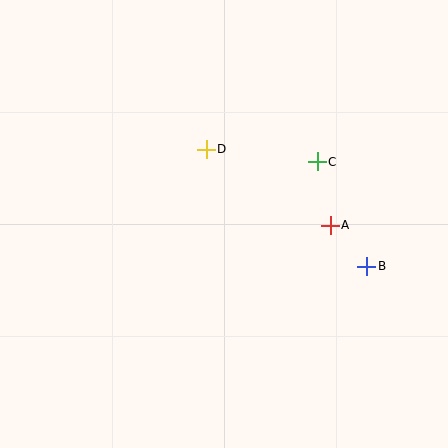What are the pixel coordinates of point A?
Point A is at (330, 225).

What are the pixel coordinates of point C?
Point C is at (317, 162).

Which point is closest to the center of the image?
Point D at (206, 149) is closest to the center.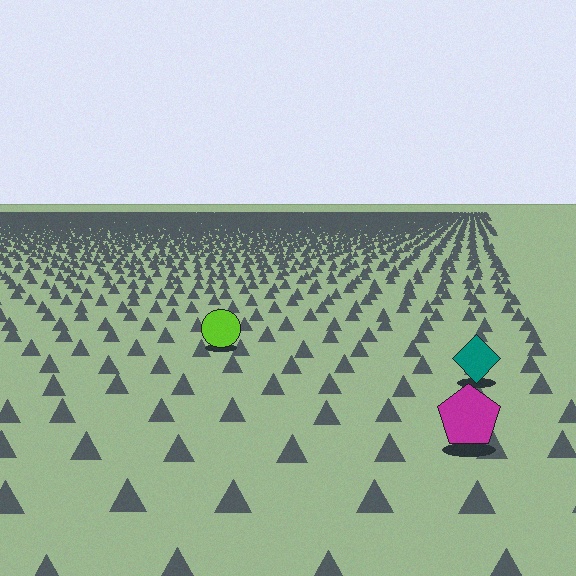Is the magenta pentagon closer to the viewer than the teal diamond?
Yes. The magenta pentagon is closer — you can tell from the texture gradient: the ground texture is coarser near it.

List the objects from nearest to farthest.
From nearest to farthest: the magenta pentagon, the teal diamond, the lime circle.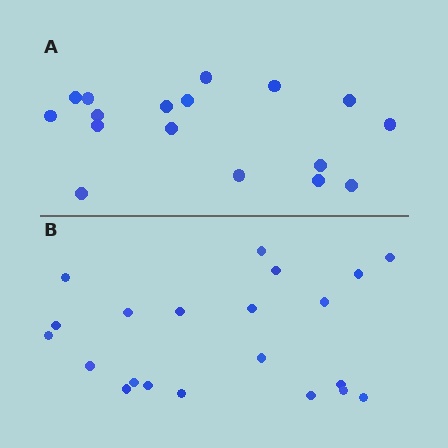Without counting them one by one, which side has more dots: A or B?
Region B (the bottom region) has more dots.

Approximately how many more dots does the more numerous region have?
Region B has about 4 more dots than region A.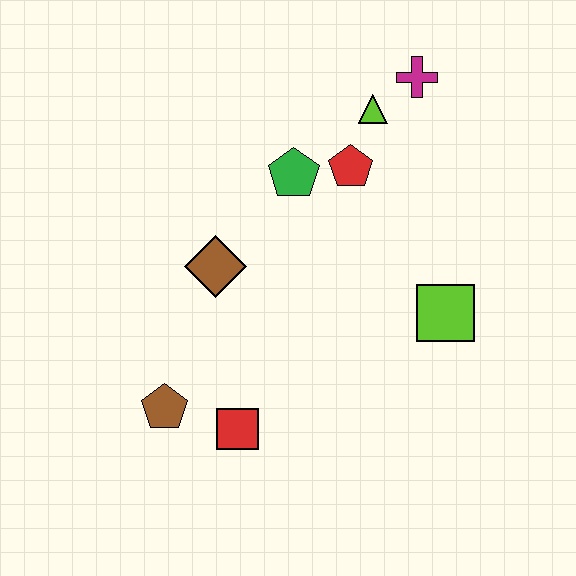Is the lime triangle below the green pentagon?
No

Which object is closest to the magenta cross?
The lime triangle is closest to the magenta cross.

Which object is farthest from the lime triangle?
The brown pentagon is farthest from the lime triangle.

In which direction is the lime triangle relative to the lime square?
The lime triangle is above the lime square.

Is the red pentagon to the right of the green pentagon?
Yes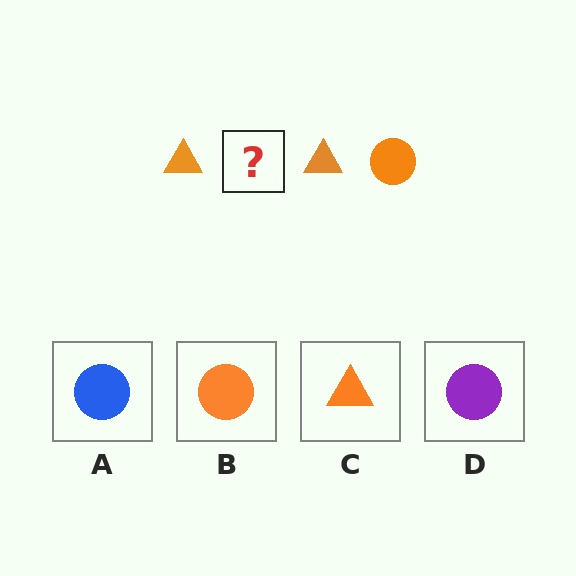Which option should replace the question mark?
Option B.